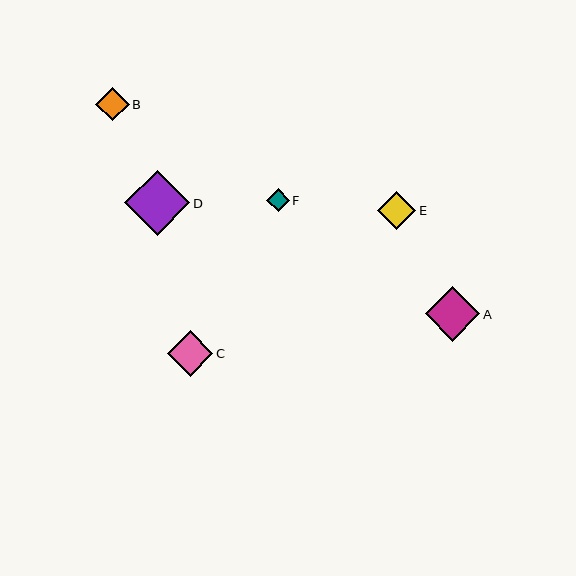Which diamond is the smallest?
Diamond F is the smallest with a size of approximately 23 pixels.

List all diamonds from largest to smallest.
From largest to smallest: D, A, C, E, B, F.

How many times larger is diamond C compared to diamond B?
Diamond C is approximately 1.3 times the size of diamond B.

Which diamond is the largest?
Diamond D is the largest with a size of approximately 65 pixels.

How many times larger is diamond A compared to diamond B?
Diamond A is approximately 1.6 times the size of diamond B.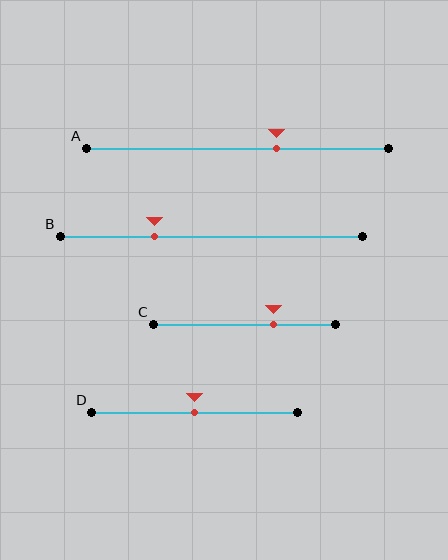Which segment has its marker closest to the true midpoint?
Segment D has its marker closest to the true midpoint.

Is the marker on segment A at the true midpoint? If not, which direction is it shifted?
No, the marker on segment A is shifted to the right by about 13% of the segment length.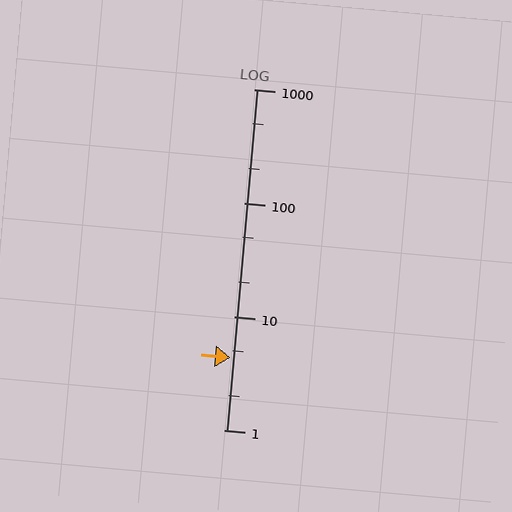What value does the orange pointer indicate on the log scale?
The pointer indicates approximately 4.3.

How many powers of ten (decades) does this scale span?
The scale spans 3 decades, from 1 to 1000.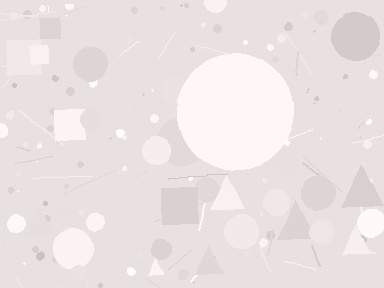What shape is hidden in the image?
A circle is hidden in the image.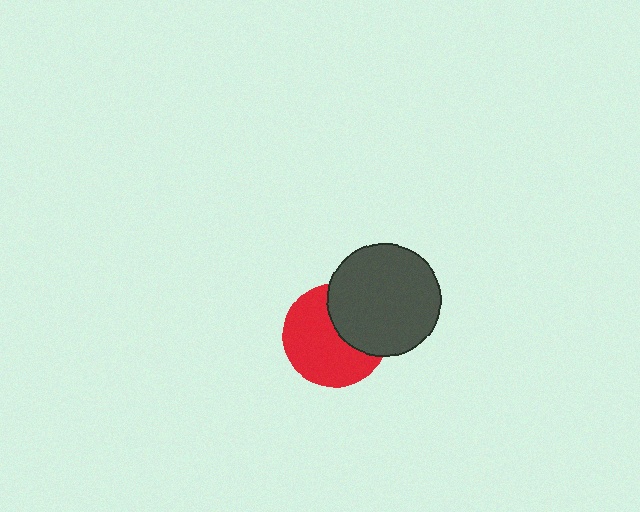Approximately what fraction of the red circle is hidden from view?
Roughly 37% of the red circle is hidden behind the dark gray circle.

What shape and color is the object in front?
The object in front is a dark gray circle.